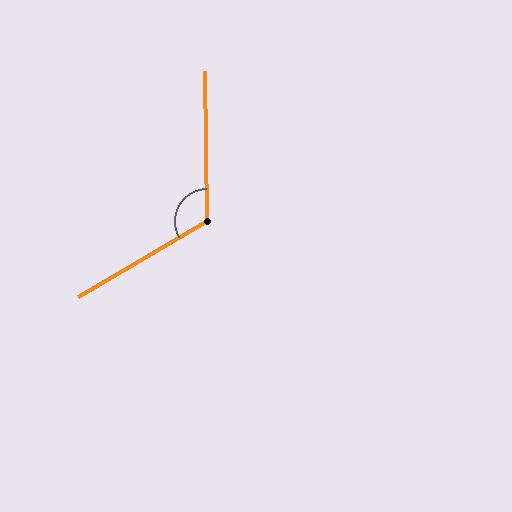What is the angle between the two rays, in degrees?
Approximately 120 degrees.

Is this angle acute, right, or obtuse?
It is obtuse.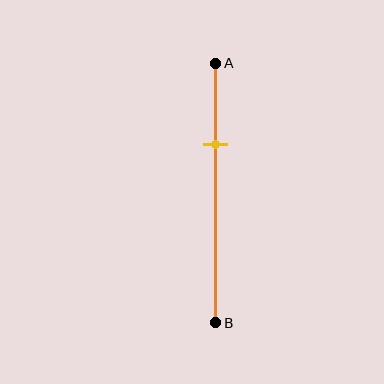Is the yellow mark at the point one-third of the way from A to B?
Yes, the mark is approximately at the one-third point.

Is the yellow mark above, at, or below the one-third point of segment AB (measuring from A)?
The yellow mark is approximately at the one-third point of segment AB.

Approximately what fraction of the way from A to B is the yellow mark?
The yellow mark is approximately 30% of the way from A to B.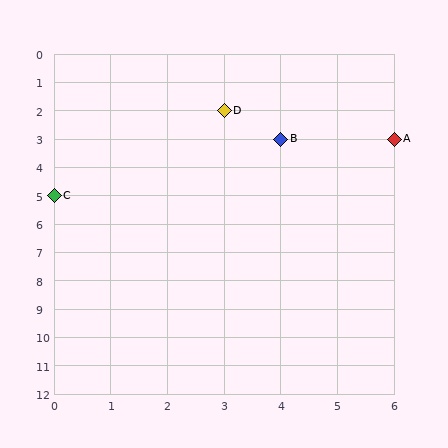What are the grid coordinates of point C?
Point C is at grid coordinates (0, 5).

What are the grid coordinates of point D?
Point D is at grid coordinates (3, 2).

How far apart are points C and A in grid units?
Points C and A are 6 columns and 2 rows apart (about 6.3 grid units diagonally).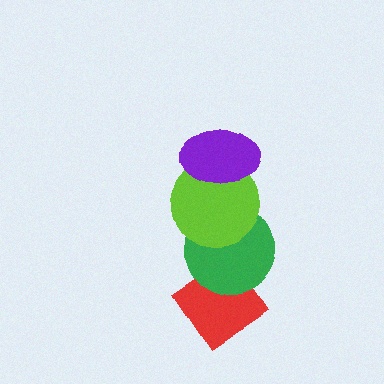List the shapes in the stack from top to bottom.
From top to bottom: the purple ellipse, the lime circle, the green circle, the red diamond.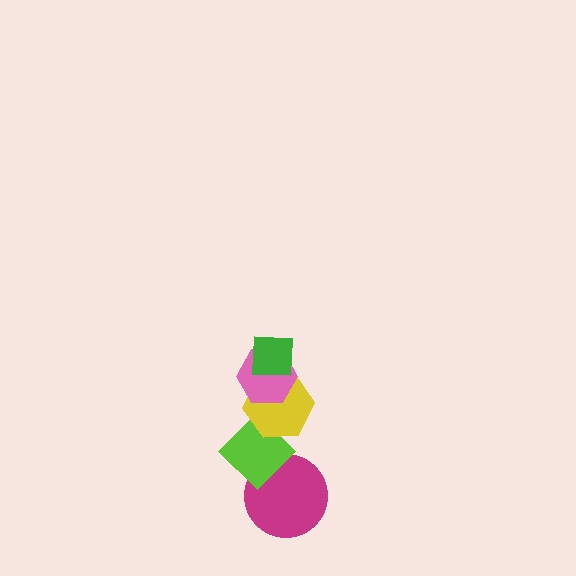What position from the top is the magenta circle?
The magenta circle is 5th from the top.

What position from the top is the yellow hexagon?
The yellow hexagon is 3rd from the top.